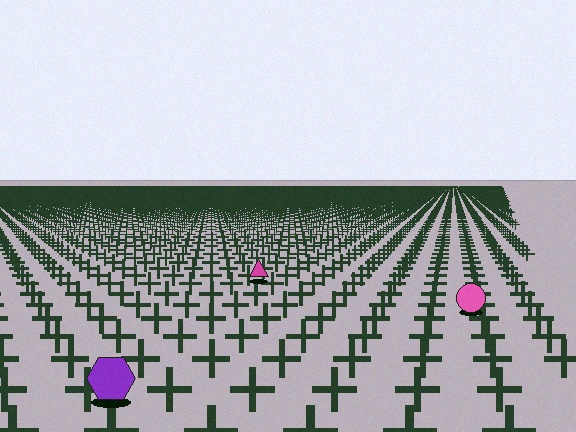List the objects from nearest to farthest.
From nearest to farthest: the purple hexagon, the pink circle, the magenta triangle.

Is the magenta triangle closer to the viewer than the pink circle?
No. The pink circle is closer — you can tell from the texture gradient: the ground texture is coarser near it.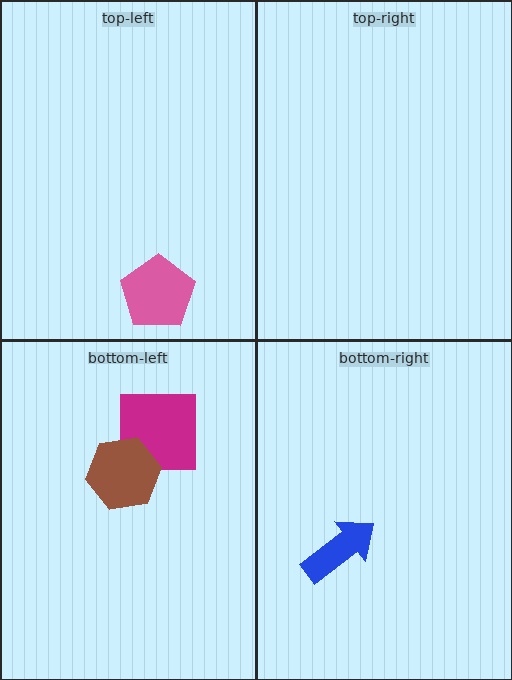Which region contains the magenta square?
The bottom-left region.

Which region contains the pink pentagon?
The top-left region.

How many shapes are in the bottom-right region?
1.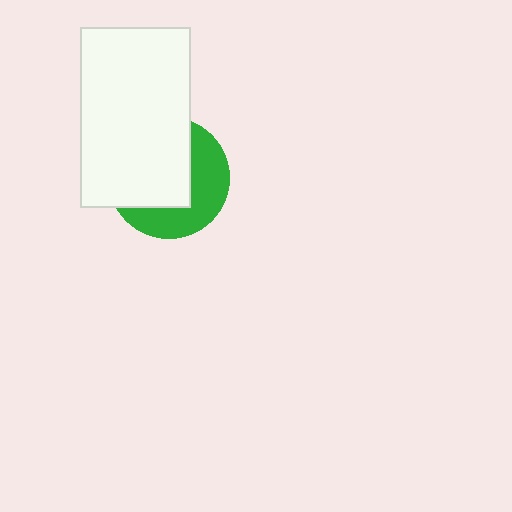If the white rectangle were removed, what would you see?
You would see the complete green circle.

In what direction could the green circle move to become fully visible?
The green circle could move toward the lower-right. That would shift it out from behind the white rectangle entirely.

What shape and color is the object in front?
The object in front is a white rectangle.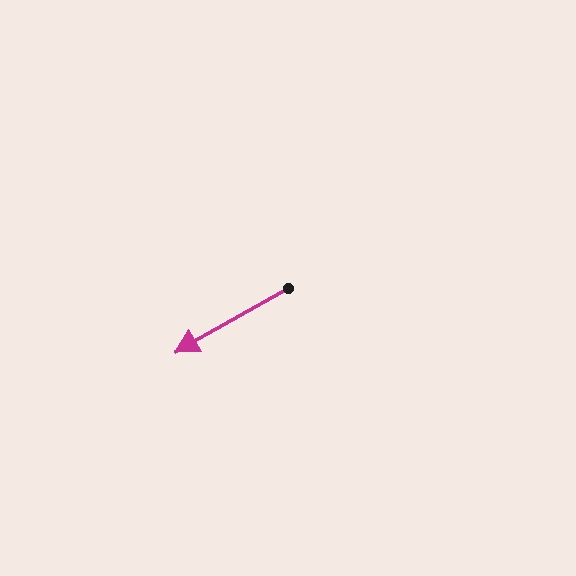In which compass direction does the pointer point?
Southwest.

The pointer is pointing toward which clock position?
Roughly 8 o'clock.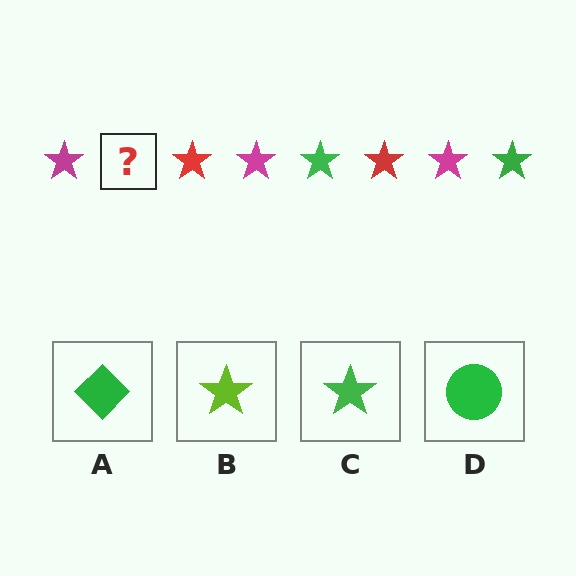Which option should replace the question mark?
Option C.